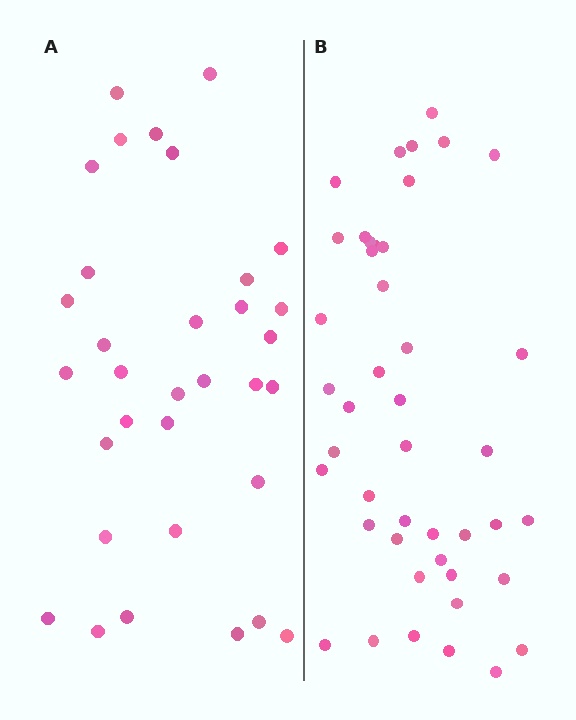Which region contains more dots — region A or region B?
Region B (the right region) has more dots.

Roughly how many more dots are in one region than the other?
Region B has roughly 12 or so more dots than region A.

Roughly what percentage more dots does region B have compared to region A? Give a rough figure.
About 35% more.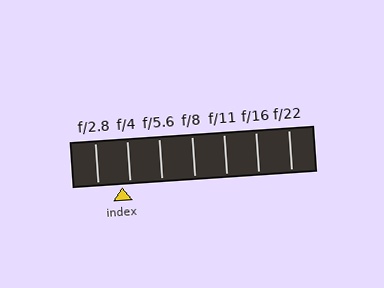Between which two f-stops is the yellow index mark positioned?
The index mark is between f/2.8 and f/4.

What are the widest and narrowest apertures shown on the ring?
The widest aperture shown is f/2.8 and the narrowest is f/22.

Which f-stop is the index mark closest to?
The index mark is closest to f/4.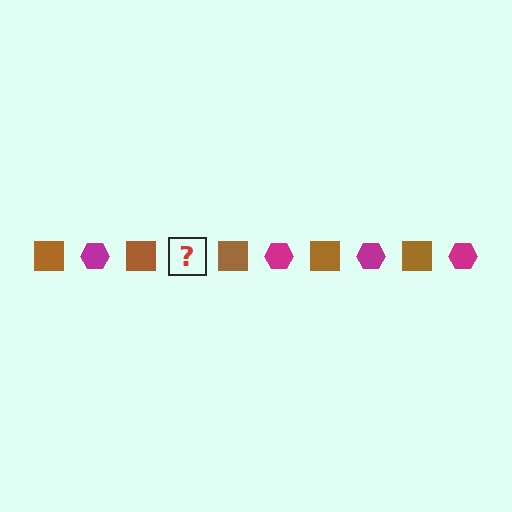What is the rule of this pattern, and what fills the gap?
The rule is that the pattern alternates between brown square and magenta hexagon. The gap should be filled with a magenta hexagon.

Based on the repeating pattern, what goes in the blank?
The blank should be a magenta hexagon.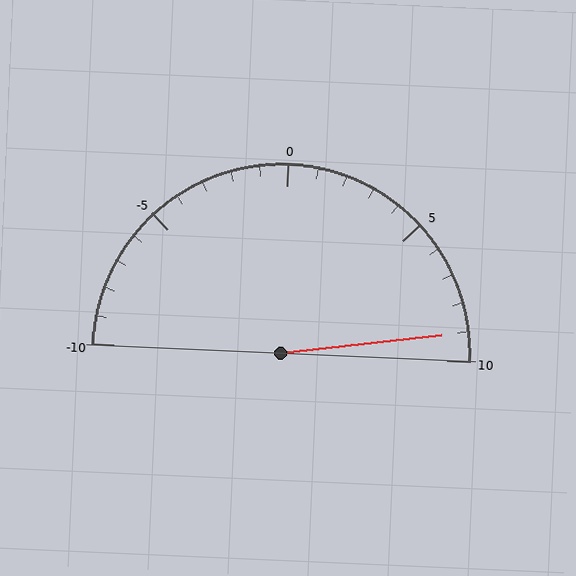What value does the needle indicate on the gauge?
The needle indicates approximately 9.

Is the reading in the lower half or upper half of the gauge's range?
The reading is in the upper half of the range (-10 to 10).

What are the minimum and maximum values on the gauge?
The gauge ranges from -10 to 10.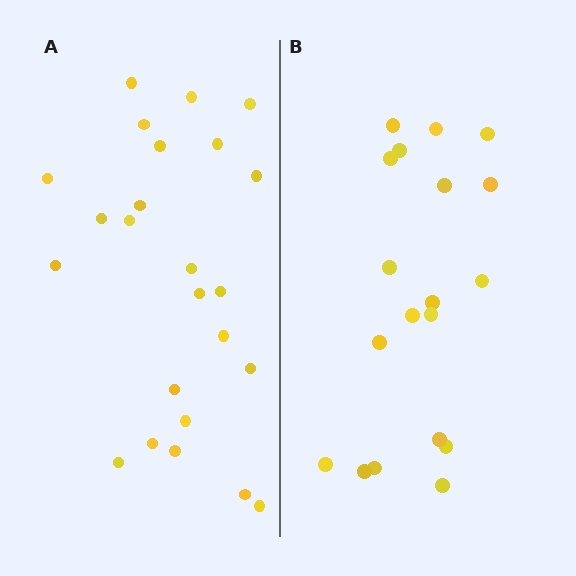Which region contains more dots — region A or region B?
Region A (the left region) has more dots.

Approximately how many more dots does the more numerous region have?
Region A has about 5 more dots than region B.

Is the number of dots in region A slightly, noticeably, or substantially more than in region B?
Region A has noticeably more, but not dramatically so. The ratio is roughly 1.3 to 1.